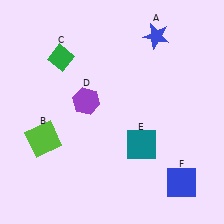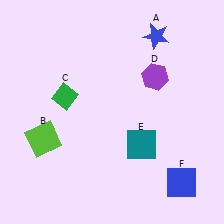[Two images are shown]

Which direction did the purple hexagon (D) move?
The purple hexagon (D) moved right.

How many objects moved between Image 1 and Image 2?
2 objects moved between the two images.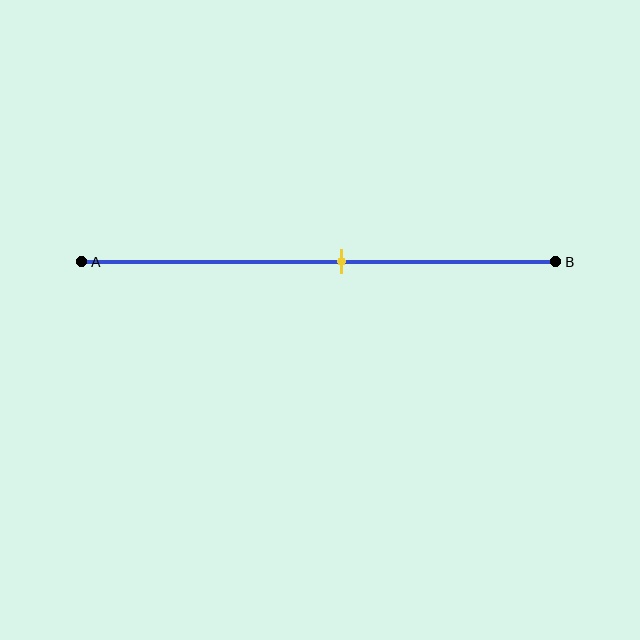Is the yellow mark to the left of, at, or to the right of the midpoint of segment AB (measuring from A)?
The yellow mark is to the right of the midpoint of segment AB.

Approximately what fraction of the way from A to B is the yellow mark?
The yellow mark is approximately 55% of the way from A to B.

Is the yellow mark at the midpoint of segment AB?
No, the mark is at about 55% from A, not at the 50% midpoint.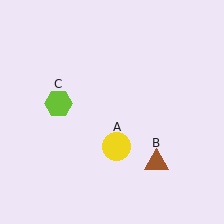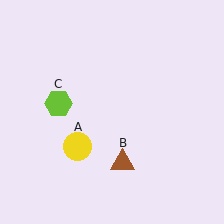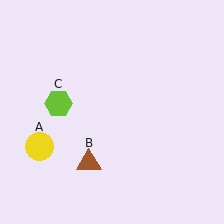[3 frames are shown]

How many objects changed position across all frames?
2 objects changed position: yellow circle (object A), brown triangle (object B).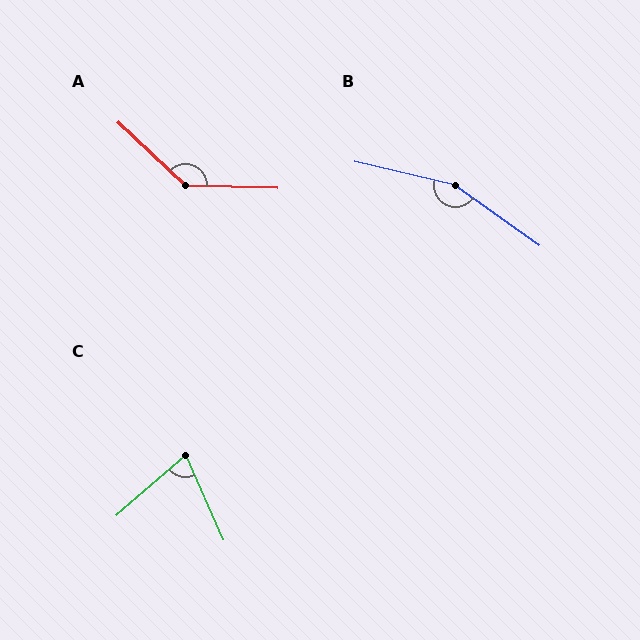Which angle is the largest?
B, at approximately 158 degrees.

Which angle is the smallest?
C, at approximately 73 degrees.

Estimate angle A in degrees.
Approximately 138 degrees.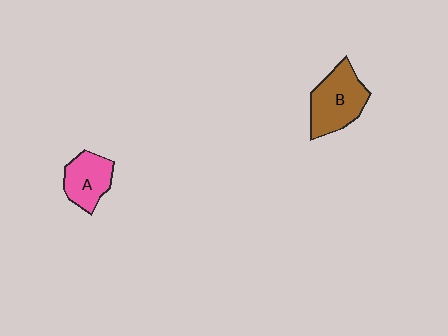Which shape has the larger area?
Shape B (brown).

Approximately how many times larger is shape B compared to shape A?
Approximately 1.4 times.